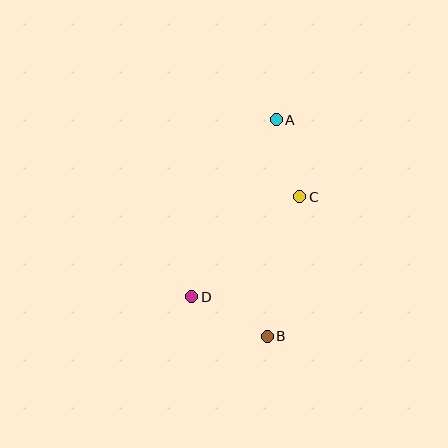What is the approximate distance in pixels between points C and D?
The distance between C and D is approximately 147 pixels.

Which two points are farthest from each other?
Points A and B are farthest from each other.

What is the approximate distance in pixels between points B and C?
The distance between B and C is approximately 143 pixels.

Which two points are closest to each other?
Points A and C are closest to each other.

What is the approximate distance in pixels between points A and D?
The distance between A and D is approximately 196 pixels.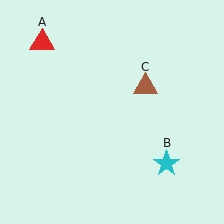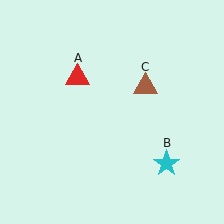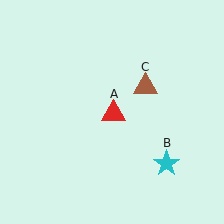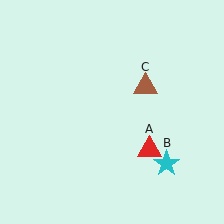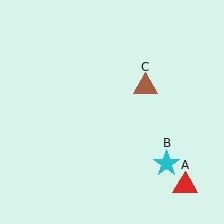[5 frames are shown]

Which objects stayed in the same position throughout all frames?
Cyan star (object B) and brown triangle (object C) remained stationary.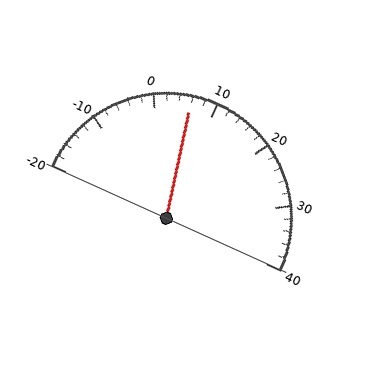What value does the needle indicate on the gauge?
The needle indicates approximately 6.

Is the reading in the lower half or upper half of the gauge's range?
The reading is in the lower half of the range (-20 to 40).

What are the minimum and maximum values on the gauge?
The gauge ranges from -20 to 40.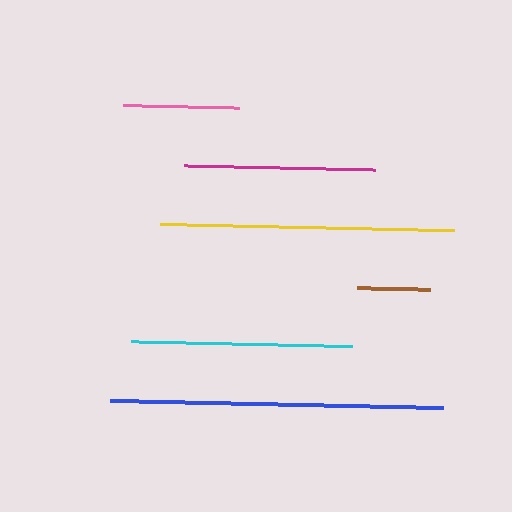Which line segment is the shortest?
The brown line is the shortest at approximately 73 pixels.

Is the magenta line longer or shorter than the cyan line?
The cyan line is longer than the magenta line.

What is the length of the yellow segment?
The yellow segment is approximately 294 pixels long.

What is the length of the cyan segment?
The cyan segment is approximately 221 pixels long.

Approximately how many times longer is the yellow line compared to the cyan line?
The yellow line is approximately 1.3 times the length of the cyan line.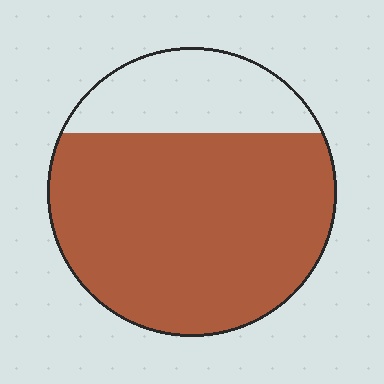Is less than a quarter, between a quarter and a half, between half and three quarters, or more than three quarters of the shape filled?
More than three quarters.